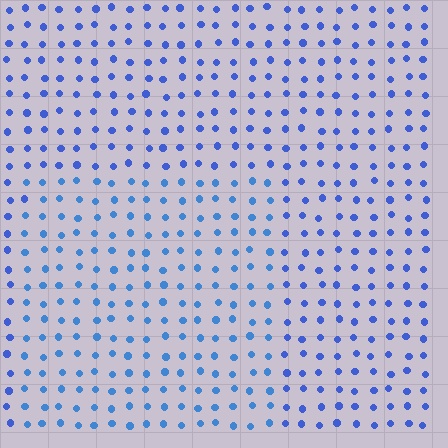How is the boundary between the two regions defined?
The boundary is defined purely by a slight shift in hue (about 17 degrees). Spacing, size, and orientation are identical on both sides.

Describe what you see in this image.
The image is filled with small blue elements in a uniform arrangement. A rectangle-shaped region is visible where the elements are tinted to a slightly different hue, forming a subtle color boundary.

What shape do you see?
I see a rectangle.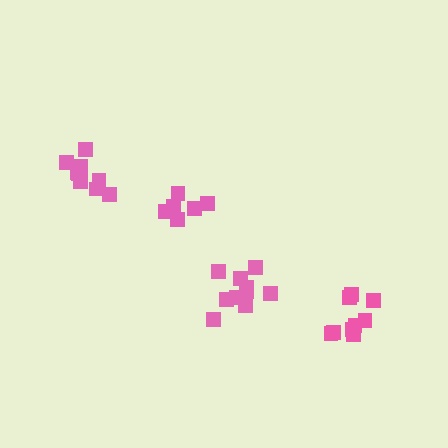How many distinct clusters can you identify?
There are 4 distinct clusters.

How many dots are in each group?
Group 1: 6 dots, Group 2: 10 dots, Group 3: 9 dots, Group 4: 9 dots (34 total).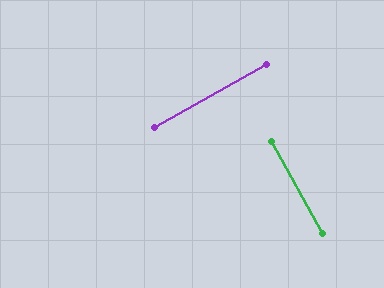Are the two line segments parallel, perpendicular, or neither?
Perpendicular — they meet at approximately 90°.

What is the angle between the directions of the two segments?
Approximately 90 degrees.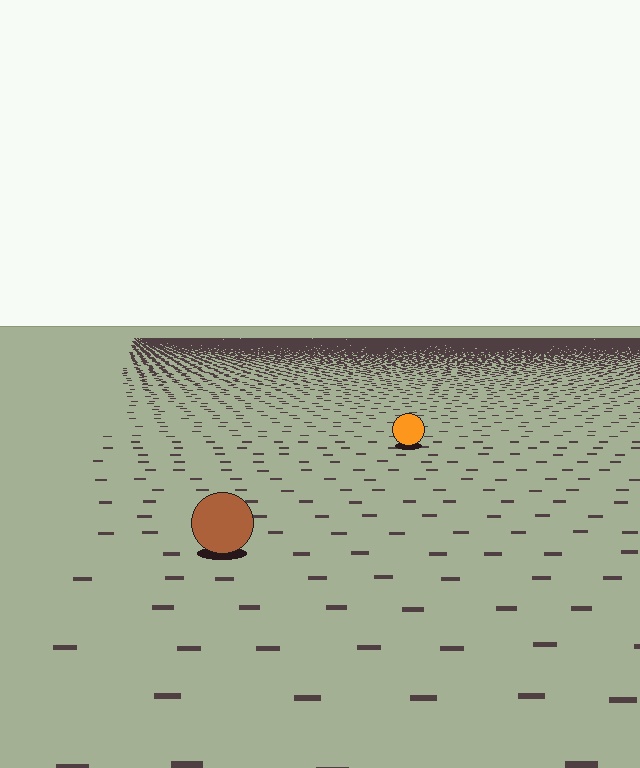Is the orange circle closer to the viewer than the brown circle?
No. The brown circle is closer — you can tell from the texture gradient: the ground texture is coarser near it.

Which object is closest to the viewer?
The brown circle is closest. The texture marks near it are larger and more spread out.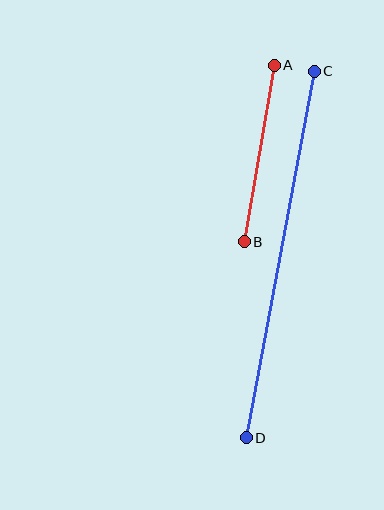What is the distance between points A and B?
The distance is approximately 179 pixels.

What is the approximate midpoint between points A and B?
The midpoint is at approximately (259, 154) pixels.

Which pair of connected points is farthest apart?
Points C and D are farthest apart.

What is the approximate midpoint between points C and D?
The midpoint is at approximately (280, 254) pixels.